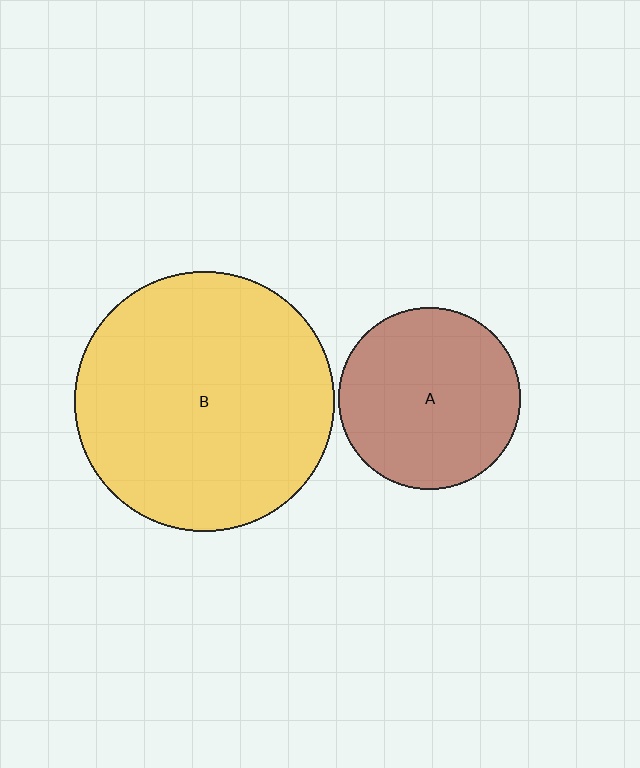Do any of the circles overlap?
No, none of the circles overlap.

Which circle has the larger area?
Circle B (yellow).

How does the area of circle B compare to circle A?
Approximately 2.1 times.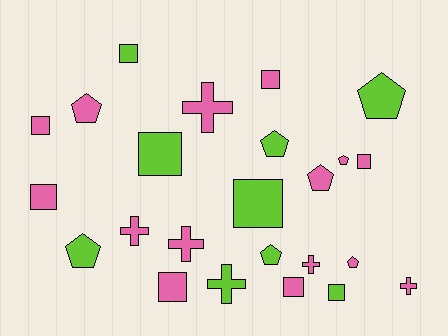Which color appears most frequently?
Pink, with 15 objects.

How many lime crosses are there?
There is 1 lime cross.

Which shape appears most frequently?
Square, with 10 objects.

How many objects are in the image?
There are 24 objects.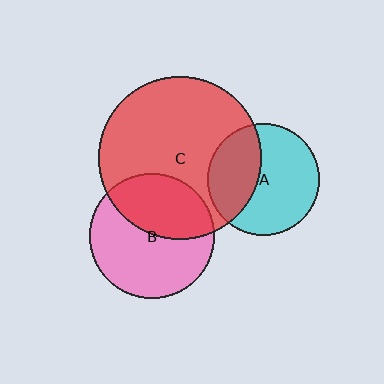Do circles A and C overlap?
Yes.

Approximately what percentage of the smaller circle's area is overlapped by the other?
Approximately 40%.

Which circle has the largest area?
Circle C (red).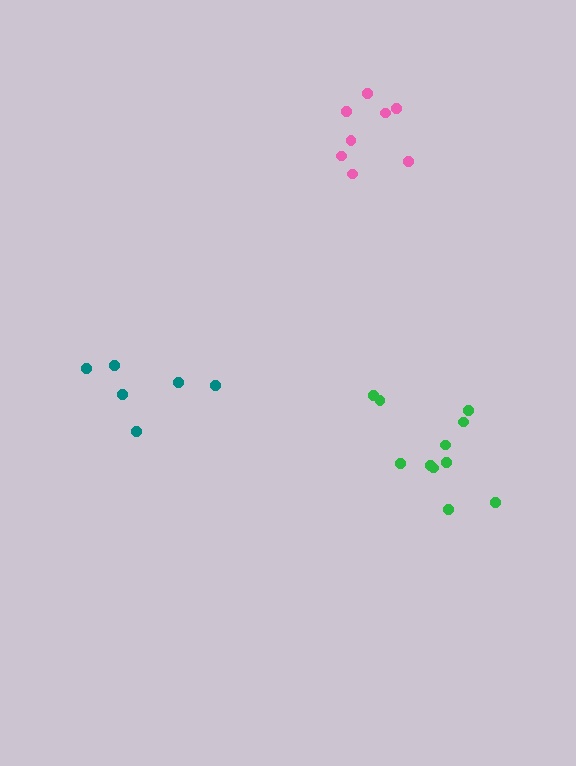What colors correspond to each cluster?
The clusters are colored: teal, pink, green.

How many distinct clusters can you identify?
There are 3 distinct clusters.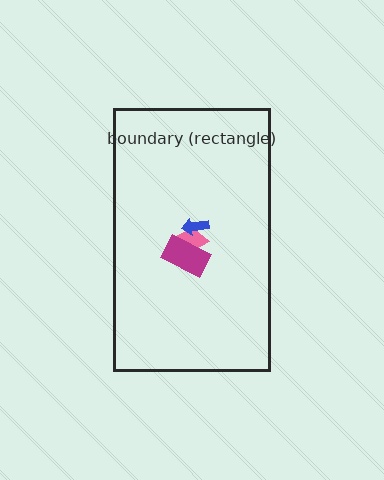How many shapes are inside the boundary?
3 inside, 0 outside.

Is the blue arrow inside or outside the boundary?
Inside.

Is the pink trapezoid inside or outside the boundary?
Inside.